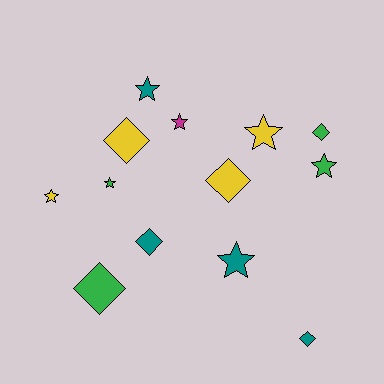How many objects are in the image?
There are 13 objects.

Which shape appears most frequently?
Star, with 7 objects.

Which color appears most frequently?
Yellow, with 4 objects.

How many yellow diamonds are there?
There are 2 yellow diamonds.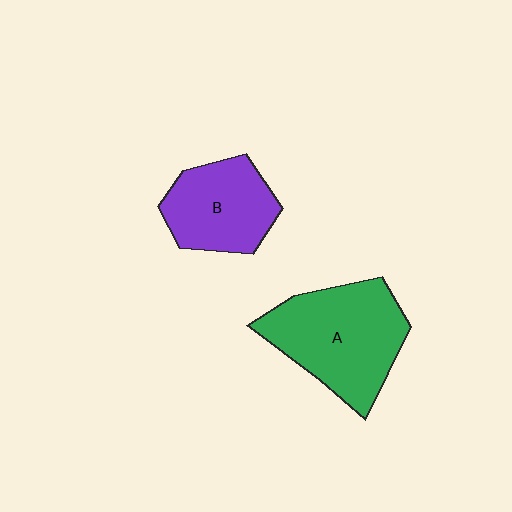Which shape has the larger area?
Shape A (green).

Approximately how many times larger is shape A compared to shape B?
Approximately 1.4 times.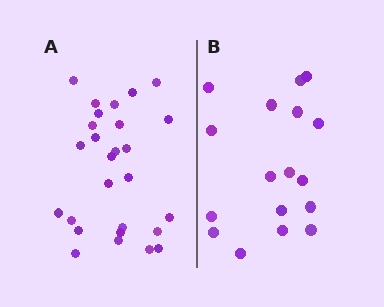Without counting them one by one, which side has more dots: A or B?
Region A (the left region) has more dots.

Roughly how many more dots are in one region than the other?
Region A has roughly 10 or so more dots than region B.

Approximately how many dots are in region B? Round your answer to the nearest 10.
About 20 dots. (The exact count is 17, which rounds to 20.)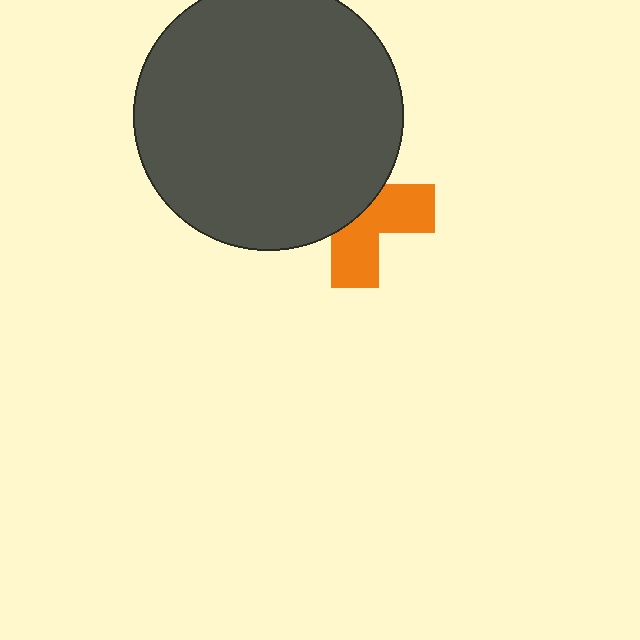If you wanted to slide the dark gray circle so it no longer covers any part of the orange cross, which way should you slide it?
Slide it toward the upper-left — that is the most direct way to separate the two shapes.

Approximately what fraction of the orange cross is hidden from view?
Roughly 54% of the orange cross is hidden behind the dark gray circle.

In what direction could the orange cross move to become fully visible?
The orange cross could move toward the lower-right. That would shift it out from behind the dark gray circle entirely.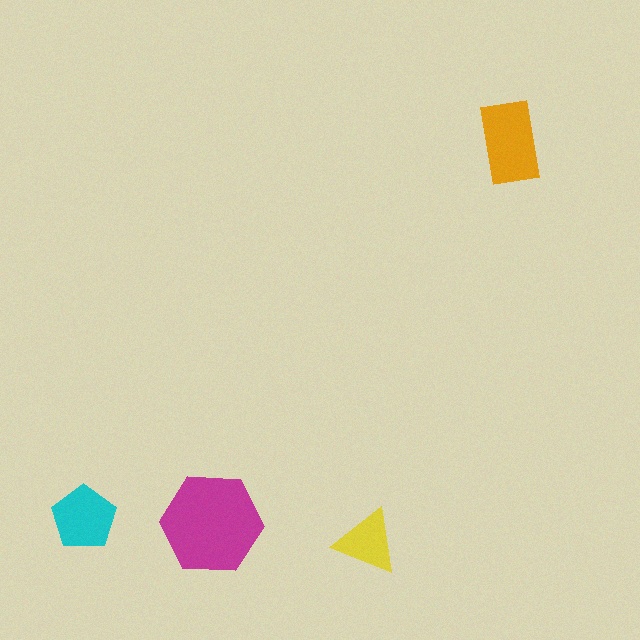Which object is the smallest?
The yellow triangle.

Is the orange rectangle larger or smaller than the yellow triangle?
Larger.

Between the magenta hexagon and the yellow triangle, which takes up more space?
The magenta hexagon.